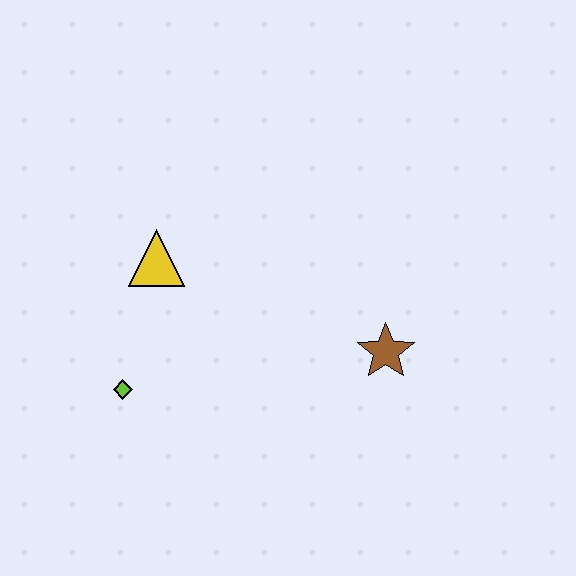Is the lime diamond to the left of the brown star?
Yes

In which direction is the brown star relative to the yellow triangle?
The brown star is to the right of the yellow triangle.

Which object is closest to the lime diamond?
The yellow triangle is closest to the lime diamond.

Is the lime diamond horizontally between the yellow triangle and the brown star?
No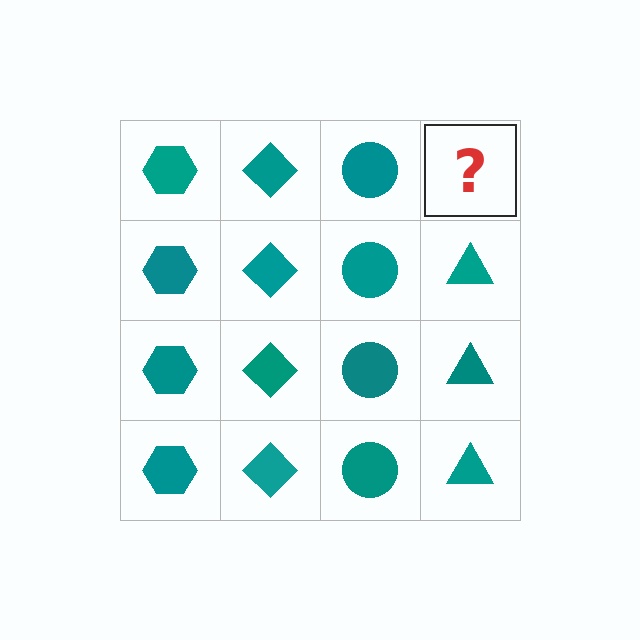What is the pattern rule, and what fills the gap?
The rule is that each column has a consistent shape. The gap should be filled with a teal triangle.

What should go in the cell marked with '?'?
The missing cell should contain a teal triangle.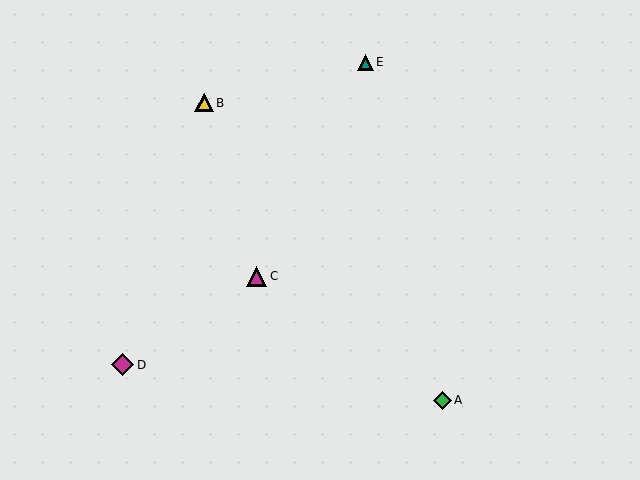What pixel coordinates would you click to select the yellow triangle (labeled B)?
Click at (204, 103) to select the yellow triangle B.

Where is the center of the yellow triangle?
The center of the yellow triangle is at (204, 103).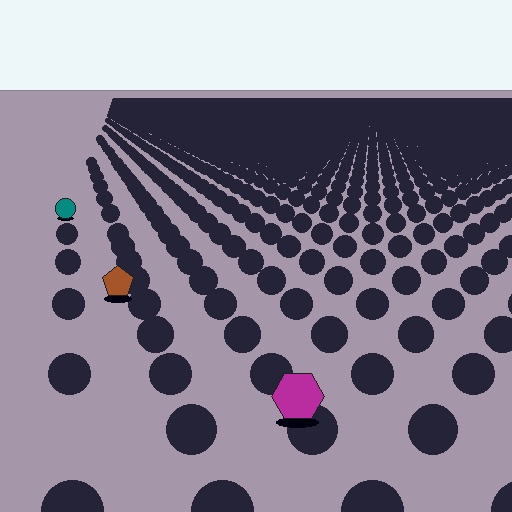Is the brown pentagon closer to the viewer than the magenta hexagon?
No. The magenta hexagon is closer — you can tell from the texture gradient: the ground texture is coarser near it.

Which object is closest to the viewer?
The magenta hexagon is closest. The texture marks near it are larger and more spread out.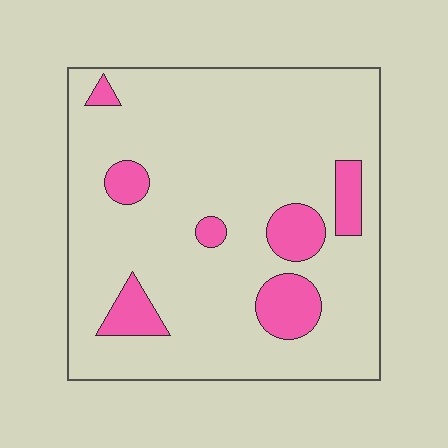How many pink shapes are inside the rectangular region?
7.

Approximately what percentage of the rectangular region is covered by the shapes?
Approximately 15%.